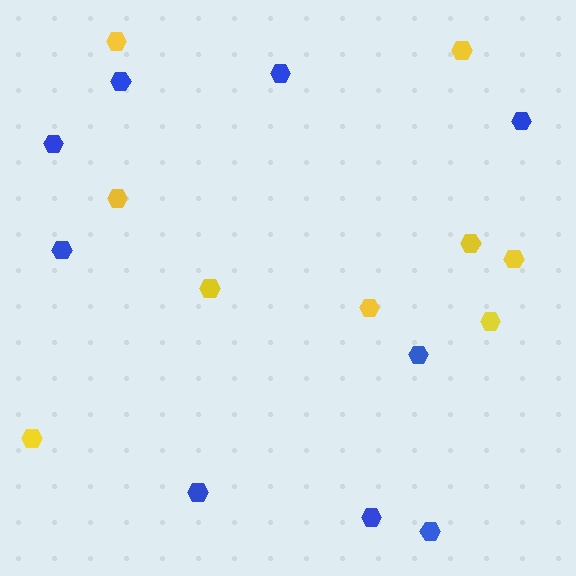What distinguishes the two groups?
There are 2 groups: one group of blue hexagons (9) and one group of yellow hexagons (9).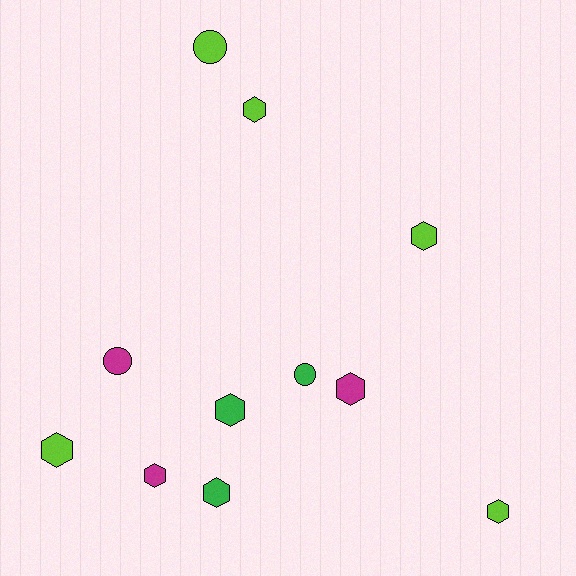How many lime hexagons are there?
There are 4 lime hexagons.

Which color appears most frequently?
Lime, with 5 objects.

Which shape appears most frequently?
Hexagon, with 8 objects.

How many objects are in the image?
There are 11 objects.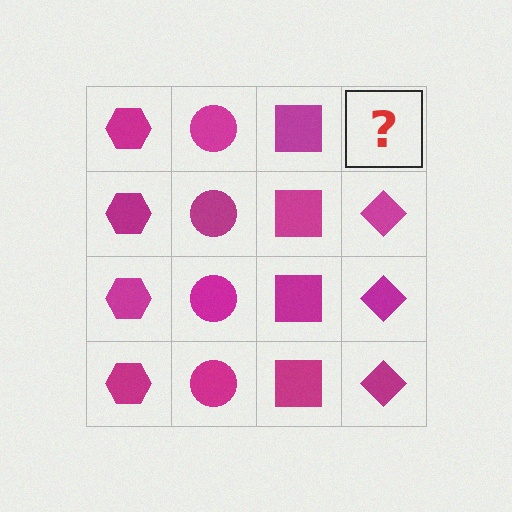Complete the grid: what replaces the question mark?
The question mark should be replaced with a magenta diamond.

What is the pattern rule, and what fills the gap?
The rule is that each column has a consistent shape. The gap should be filled with a magenta diamond.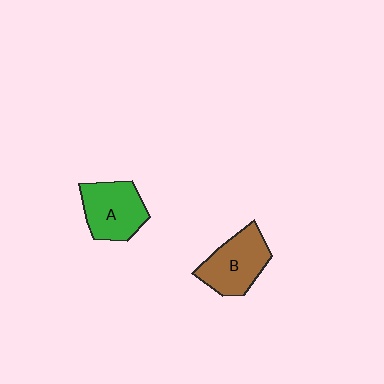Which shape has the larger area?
Shape B (brown).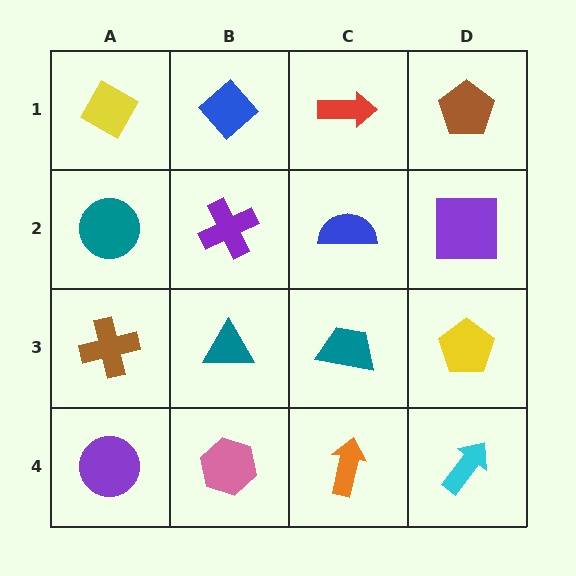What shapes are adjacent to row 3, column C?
A blue semicircle (row 2, column C), an orange arrow (row 4, column C), a teal triangle (row 3, column B), a yellow pentagon (row 3, column D).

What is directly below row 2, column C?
A teal trapezoid.